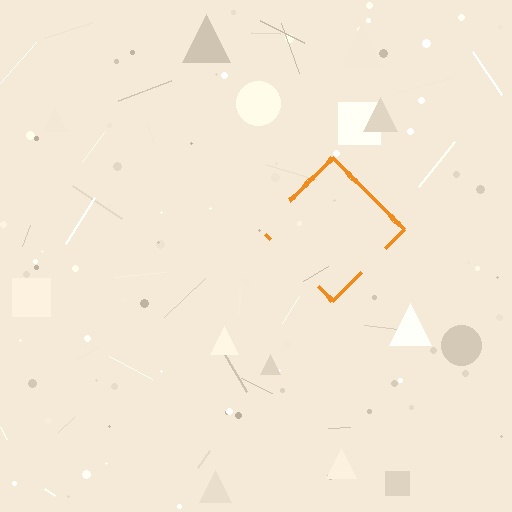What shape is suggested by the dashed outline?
The dashed outline suggests a diamond.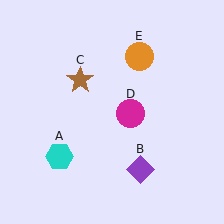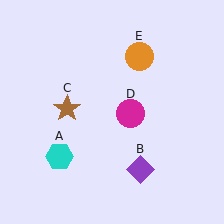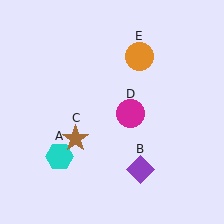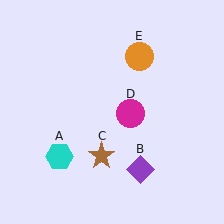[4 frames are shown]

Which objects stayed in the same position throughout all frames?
Cyan hexagon (object A) and purple diamond (object B) and magenta circle (object D) and orange circle (object E) remained stationary.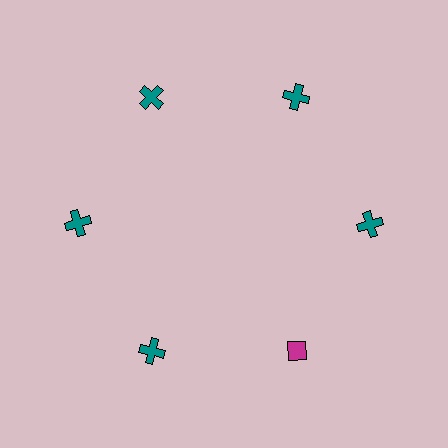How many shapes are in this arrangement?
There are 6 shapes arranged in a ring pattern.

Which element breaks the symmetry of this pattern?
The magenta diamond at roughly the 5 o'clock position breaks the symmetry. All other shapes are teal crosses.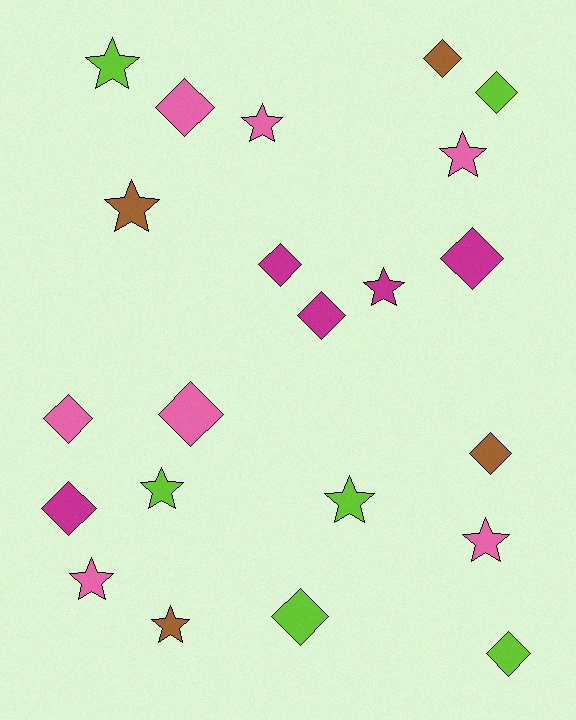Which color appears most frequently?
Pink, with 7 objects.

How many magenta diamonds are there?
There are 4 magenta diamonds.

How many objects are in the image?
There are 22 objects.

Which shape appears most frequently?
Diamond, with 12 objects.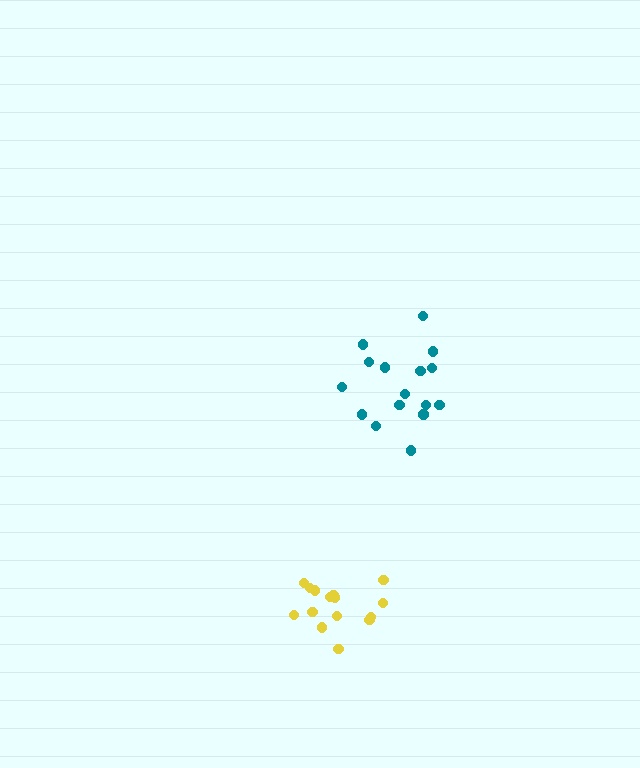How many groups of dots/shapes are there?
There are 2 groups.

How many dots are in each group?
Group 1: 16 dots, Group 2: 15 dots (31 total).